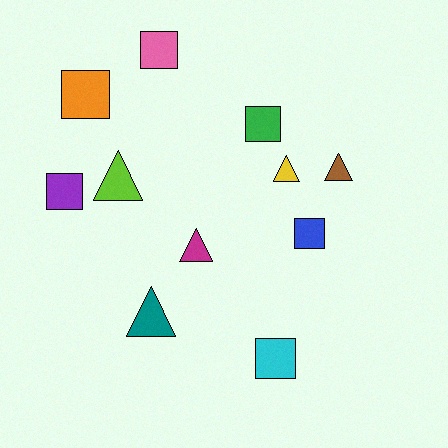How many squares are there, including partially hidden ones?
There are 6 squares.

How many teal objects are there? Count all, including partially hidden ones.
There is 1 teal object.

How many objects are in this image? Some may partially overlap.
There are 11 objects.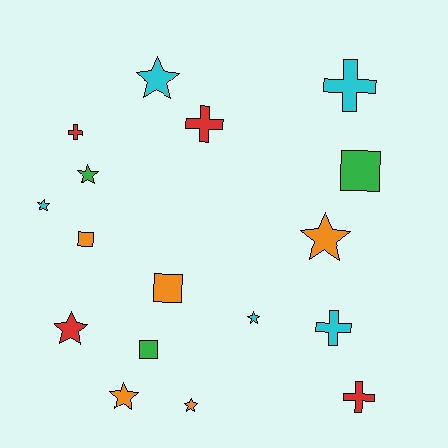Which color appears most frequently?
Orange, with 5 objects.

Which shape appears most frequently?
Star, with 8 objects.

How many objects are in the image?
There are 17 objects.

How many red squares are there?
There are no red squares.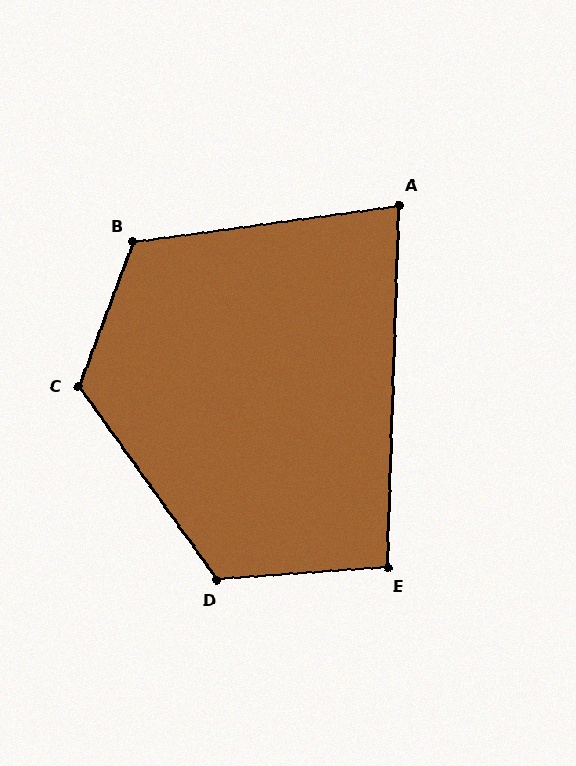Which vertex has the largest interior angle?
C, at approximately 124 degrees.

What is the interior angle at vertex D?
Approximately 121 degrees (obtuse).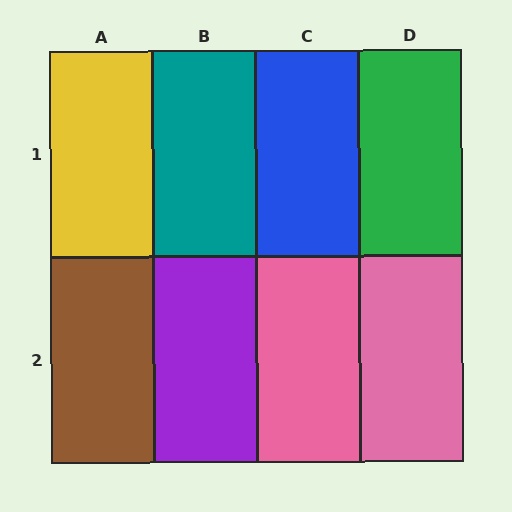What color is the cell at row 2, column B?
Purple.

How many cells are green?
1 cell is green.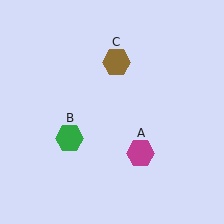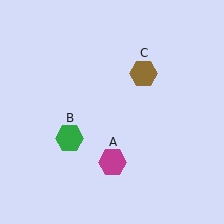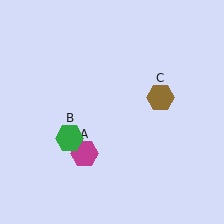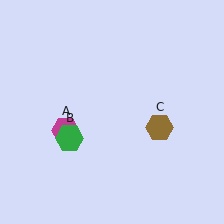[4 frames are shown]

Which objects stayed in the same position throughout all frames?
Green hexagon (object B) remained stationary.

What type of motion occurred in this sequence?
The magenta hexagon (object A), brown hexagon (object C) rotated clockwise around the center of the scene.